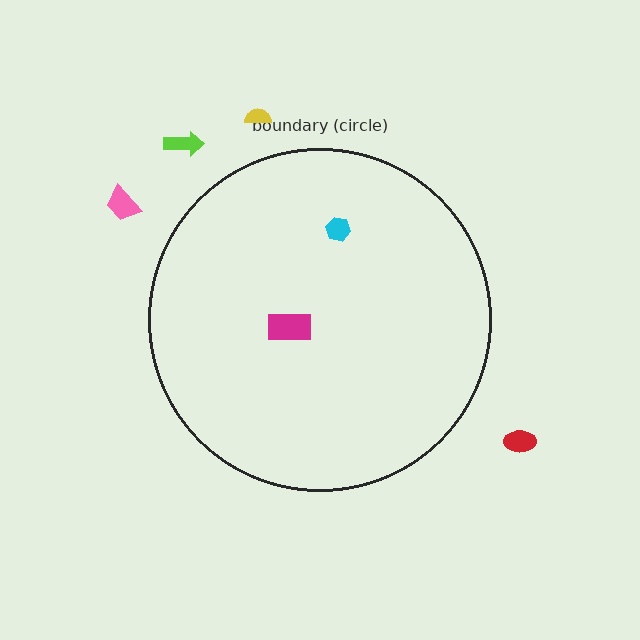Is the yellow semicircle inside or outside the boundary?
Outside.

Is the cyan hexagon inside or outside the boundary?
Inside.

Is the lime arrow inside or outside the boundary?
Outside.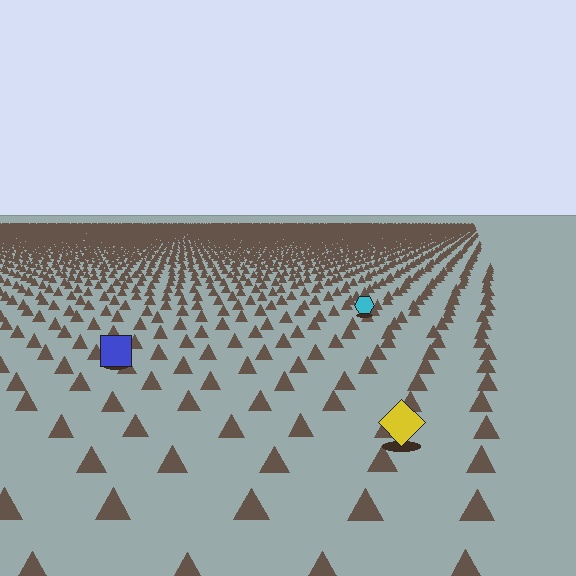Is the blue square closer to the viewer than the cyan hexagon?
Yes. The blue square is closer — you can tell from the texture gradient: the ground texture is coarser near it.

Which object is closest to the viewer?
The yellow diamond is closest. The texture marks near it are larger and more spread out.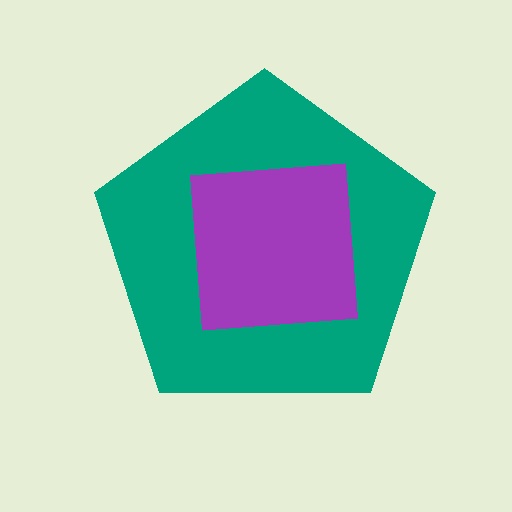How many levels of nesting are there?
2.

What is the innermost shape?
The purple square.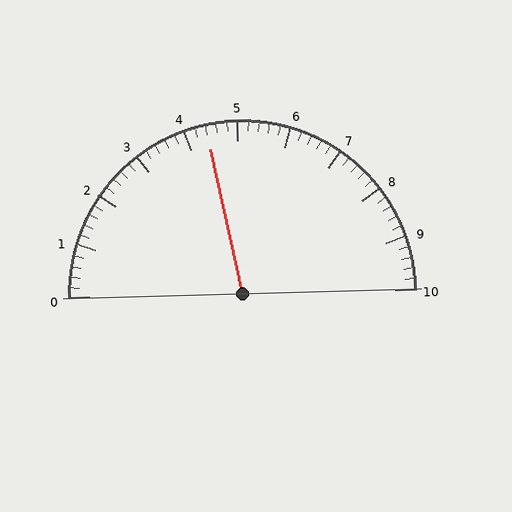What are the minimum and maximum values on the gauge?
The gauge ranges from 0 to 10.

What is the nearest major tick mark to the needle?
The nearest major tick mark is 4.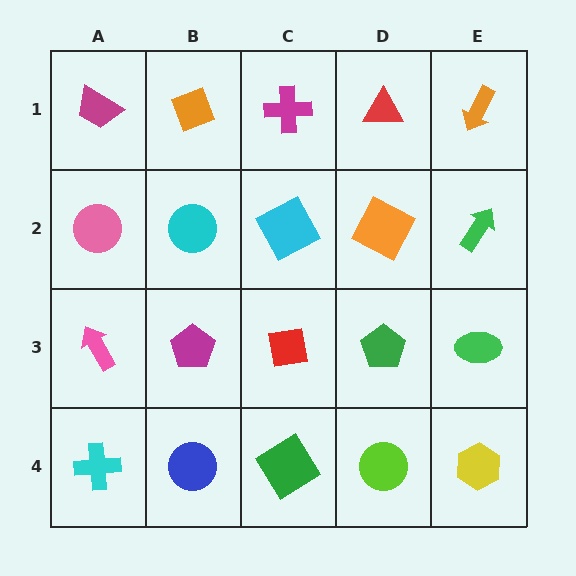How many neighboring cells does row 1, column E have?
2.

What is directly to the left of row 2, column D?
A cyan square.